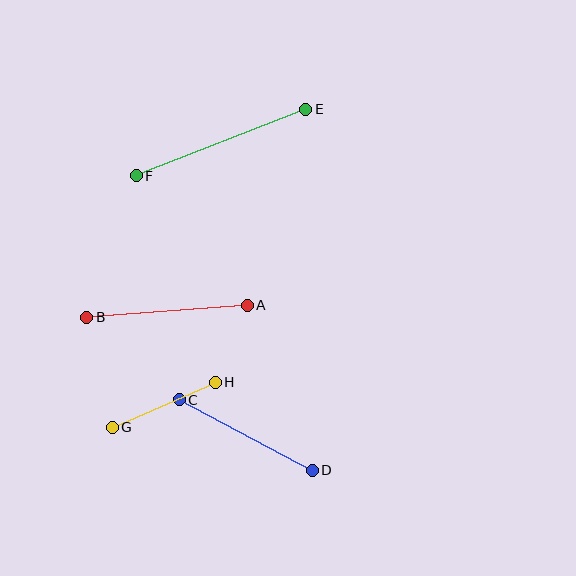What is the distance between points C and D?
The distance is approximately 150 pixels.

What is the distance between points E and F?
The distance is approximately 182 pixels.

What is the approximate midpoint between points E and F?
The midpoint is at approximately (221, 142) pixels.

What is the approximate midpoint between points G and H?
The midpoint is at approximately (164, 405) pixels.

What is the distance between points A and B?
The distance is approximately 161 pixels.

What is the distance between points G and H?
The distance is approximately 112 pixels.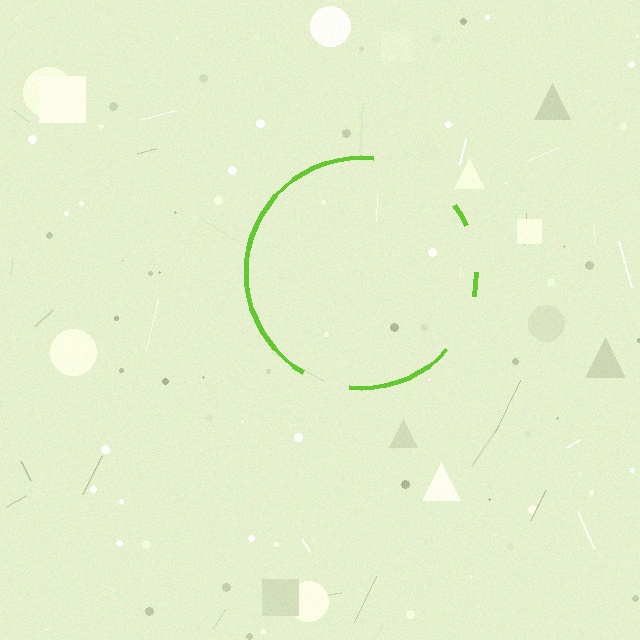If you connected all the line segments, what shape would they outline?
They would outline a circle.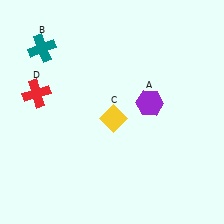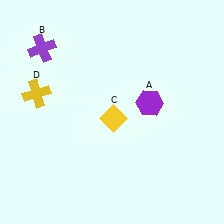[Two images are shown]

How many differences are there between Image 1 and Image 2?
There are 2 differences between the two images.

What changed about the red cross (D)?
In Image 1, D is red. In Image 2, it changed to yellow.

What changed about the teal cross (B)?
In Image 1, B is teal. In Image 2, it changed to purple.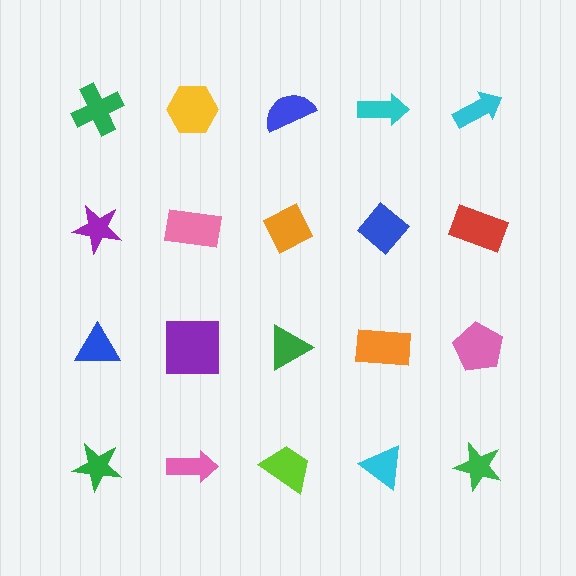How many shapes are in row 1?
5 shapes.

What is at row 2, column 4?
A blue diamond.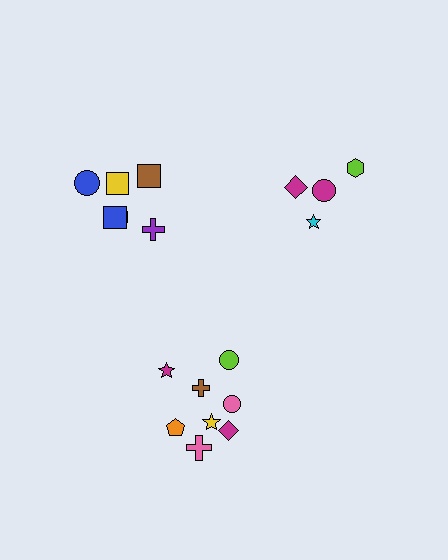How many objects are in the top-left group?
There are 6 objects.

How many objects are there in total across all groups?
There are 18 objects.